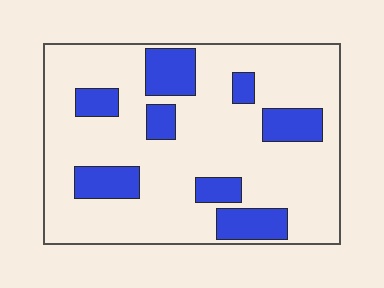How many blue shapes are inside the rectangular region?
8.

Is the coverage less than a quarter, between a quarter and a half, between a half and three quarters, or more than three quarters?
Less than a quarter.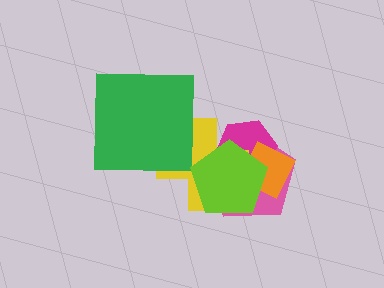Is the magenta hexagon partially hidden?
Yes, it is partially covered by another shape.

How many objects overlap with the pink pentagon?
4 objects overlap with the pink pentagon.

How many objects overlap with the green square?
1 object overlaps with the green square.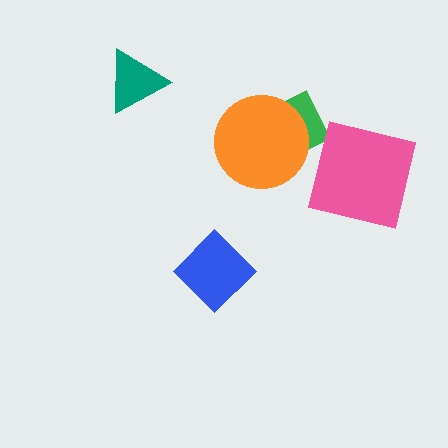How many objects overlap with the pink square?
0 objects overlap with the pink square.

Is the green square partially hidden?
Yes, it is partially covered by another shape.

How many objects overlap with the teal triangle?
0 objects overlap with the teal triangle.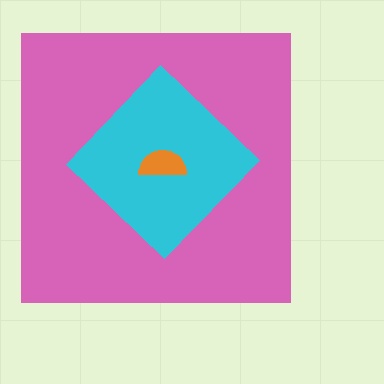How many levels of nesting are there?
3.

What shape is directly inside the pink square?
The cyan diamond.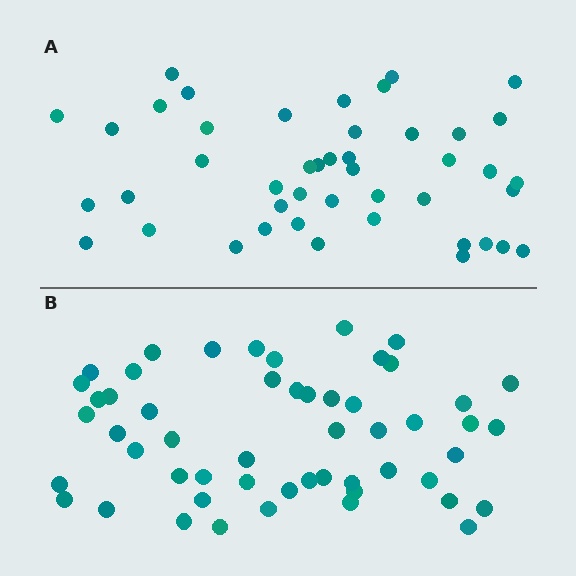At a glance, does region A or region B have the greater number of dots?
Region B (the bottom region) has more dots.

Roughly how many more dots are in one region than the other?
Region B has roughly 8 or so more dots than region A.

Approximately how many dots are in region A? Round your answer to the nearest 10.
About 40 dots. (The exact count is 45, which rounds to 40.)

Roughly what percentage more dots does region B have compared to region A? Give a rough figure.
About 20% more.